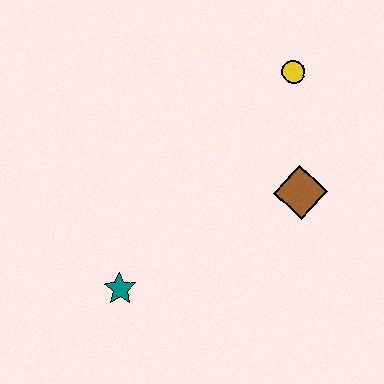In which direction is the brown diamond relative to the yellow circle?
The brown diamond is below the yellow circle.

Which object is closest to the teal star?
The brown diamond is closest to the teal star.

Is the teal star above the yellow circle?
No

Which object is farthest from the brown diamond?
The teal star is farthest from the brown diamond.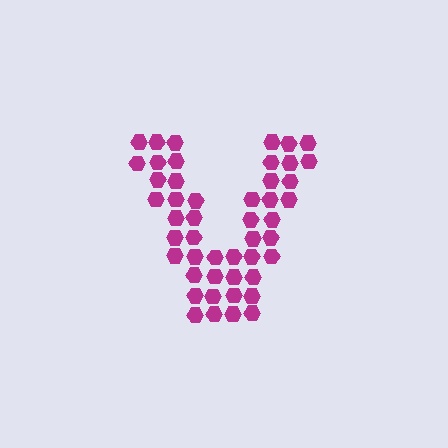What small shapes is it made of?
It is made of small hexagons.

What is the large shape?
The large shape is the letter V.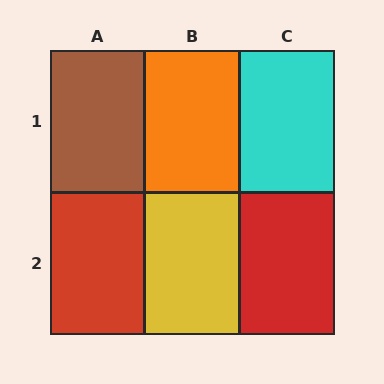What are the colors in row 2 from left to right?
Red, yellow, red.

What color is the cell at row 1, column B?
Orange.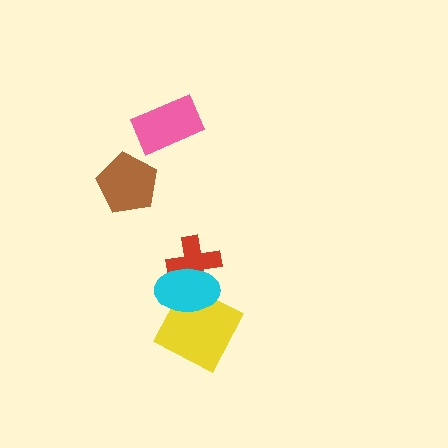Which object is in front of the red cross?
The cyan ellipse is in front of the red cross.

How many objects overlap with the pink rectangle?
0 objects overlap with the pink rectangle.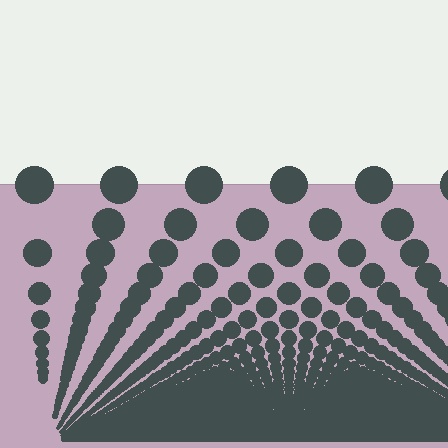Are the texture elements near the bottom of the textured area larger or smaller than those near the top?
Smaller. The gradient is inverted — elements near the bottom are smaller and denser.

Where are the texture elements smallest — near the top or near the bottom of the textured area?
Near the bottom.